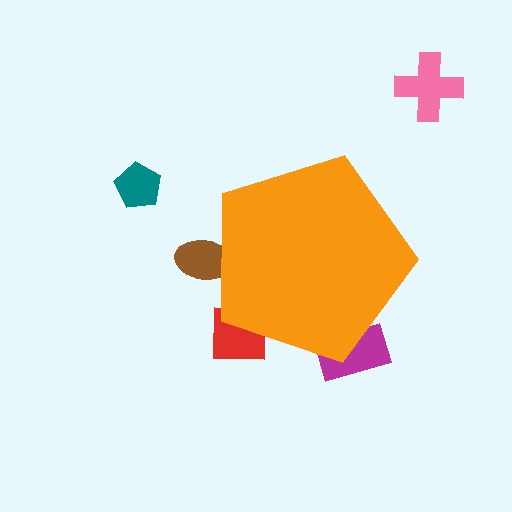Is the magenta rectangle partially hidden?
Yes, the magenta rectangle is partially hidden behind the orange pentagon.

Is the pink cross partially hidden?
No, the pink cross is fully visible.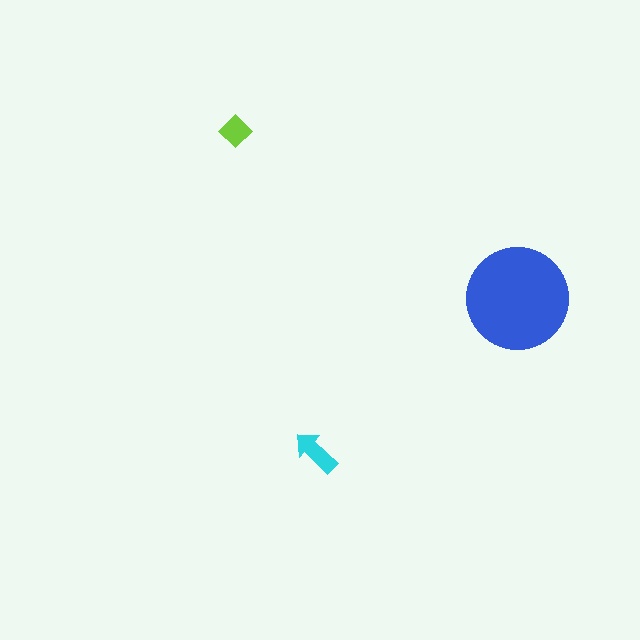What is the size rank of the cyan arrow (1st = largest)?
2nd.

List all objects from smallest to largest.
The lime diamond, the cyan arrow, the blue circle.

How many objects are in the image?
There are 3 objects in the image.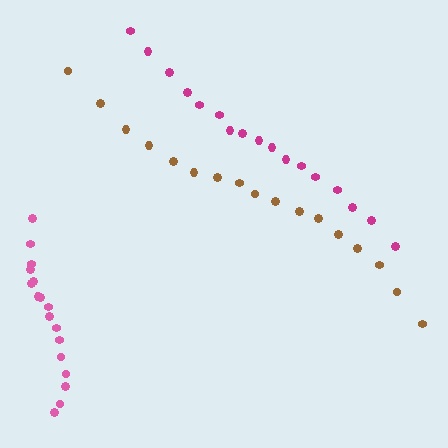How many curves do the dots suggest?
There are 3 distinct paths.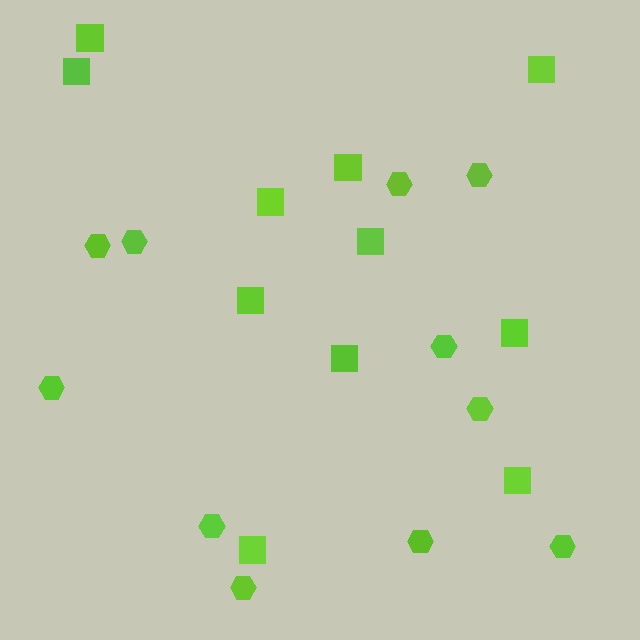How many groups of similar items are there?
There are 2 groups: one group of squares (11) and one group of hexagons (11).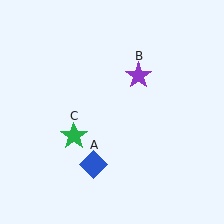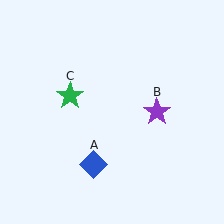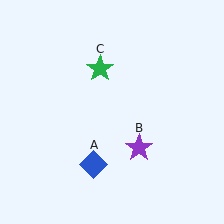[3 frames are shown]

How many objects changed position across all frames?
2 objects changed position: purple star (object B), green star (object C).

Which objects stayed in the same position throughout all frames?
Blue diamond (object A) remained stationary.